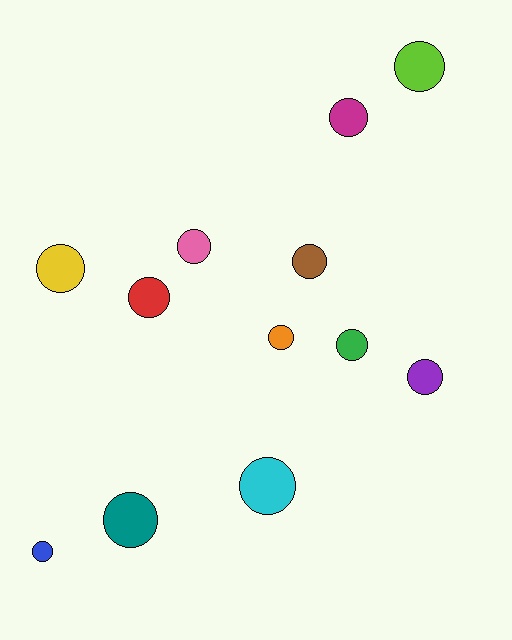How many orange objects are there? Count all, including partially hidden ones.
There is 1 orange object.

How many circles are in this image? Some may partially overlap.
There are 12 circles.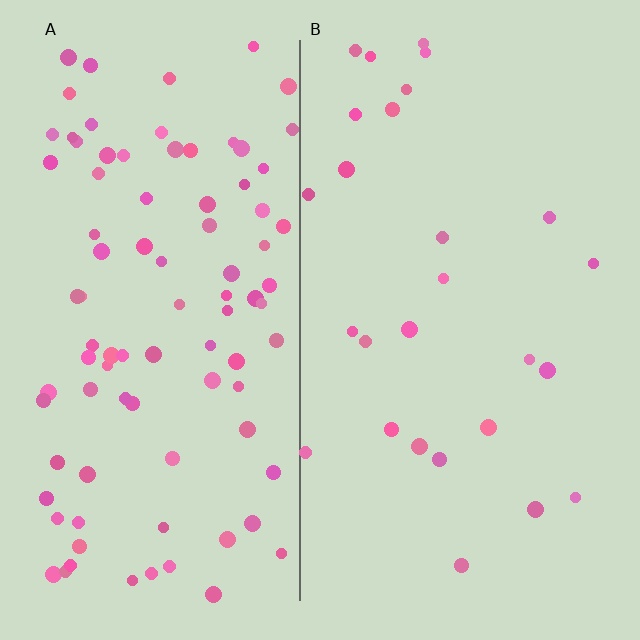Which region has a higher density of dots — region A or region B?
A (the left).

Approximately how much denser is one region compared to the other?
Approximately 3.4× — region A over region B.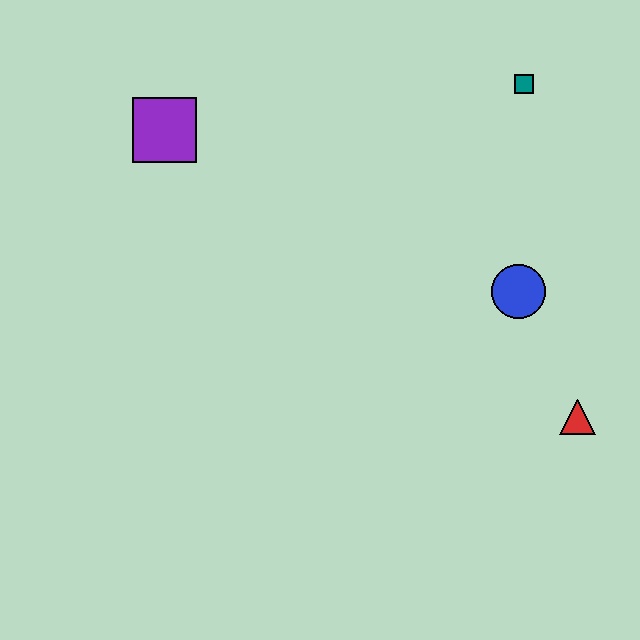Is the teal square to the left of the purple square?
No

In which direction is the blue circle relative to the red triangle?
The blue circle is above the red triangle.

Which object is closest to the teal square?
The blue circle is closest to the teal square.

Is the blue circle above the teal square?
No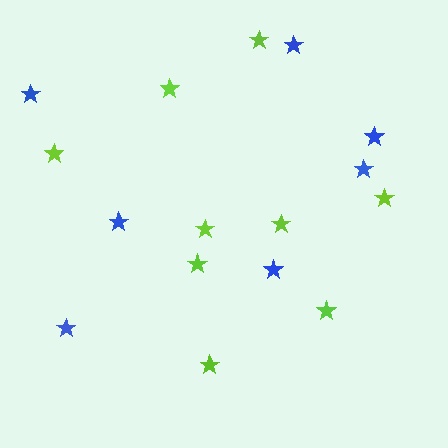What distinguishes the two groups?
There are 2 groups: one group of lime stars (9) and one group of blue stars (7).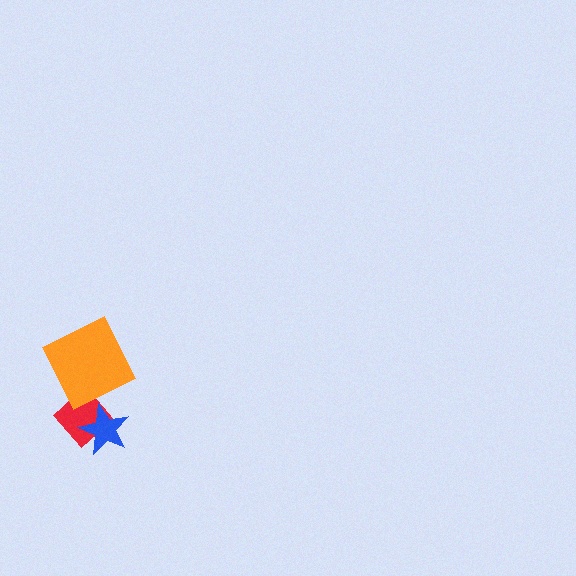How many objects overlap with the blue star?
1 object overlaps with the blue star.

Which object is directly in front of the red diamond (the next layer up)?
The blue star is directly in front of the red diamond.